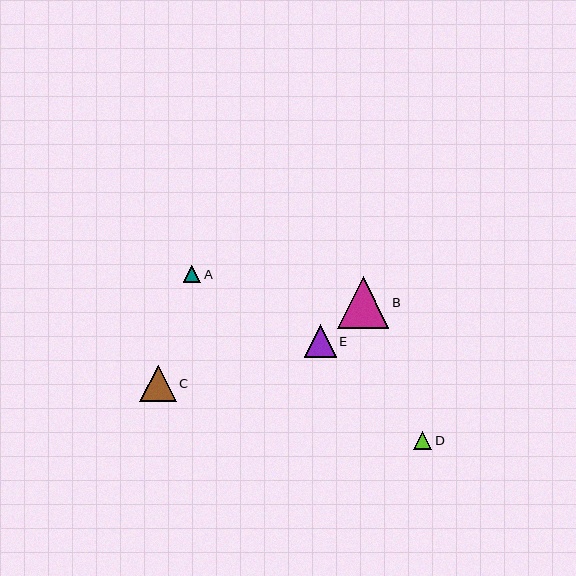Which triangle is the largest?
Triangle B is the largest with a size of approximately 52 pixels.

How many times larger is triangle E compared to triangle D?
Triangle E is approximately 1.7 times the size of triangle D.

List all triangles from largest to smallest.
From largest to smallest: B, C, E, D, A.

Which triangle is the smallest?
Triangle A is the smallest with a size of approximately 17 pixels.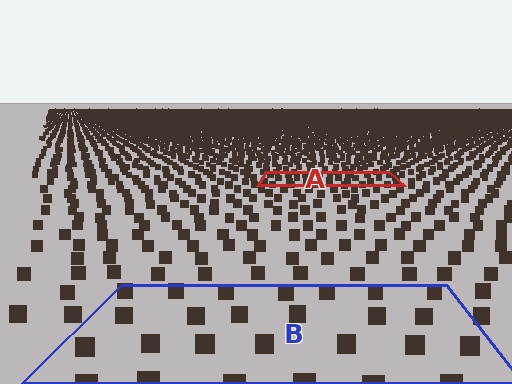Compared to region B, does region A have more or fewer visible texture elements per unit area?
Region A has more texture elements per unit area — they are packed more densely because it is farther away.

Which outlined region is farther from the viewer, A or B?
Region A is farther from the viewer — the texture elements inside it appear smaller and more densely packed.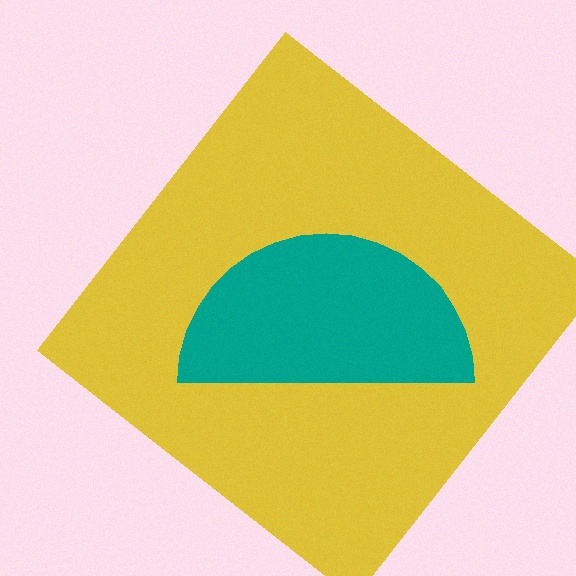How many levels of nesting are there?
2.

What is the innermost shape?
The teal semicircle.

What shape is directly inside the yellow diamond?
The teal semicircle.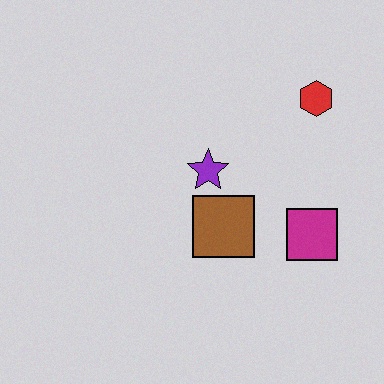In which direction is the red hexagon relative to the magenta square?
The red hexagon is above the magenta square.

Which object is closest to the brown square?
The purple star is closest to the brown square.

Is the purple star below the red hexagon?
Yes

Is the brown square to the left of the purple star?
No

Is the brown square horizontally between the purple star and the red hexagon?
Yes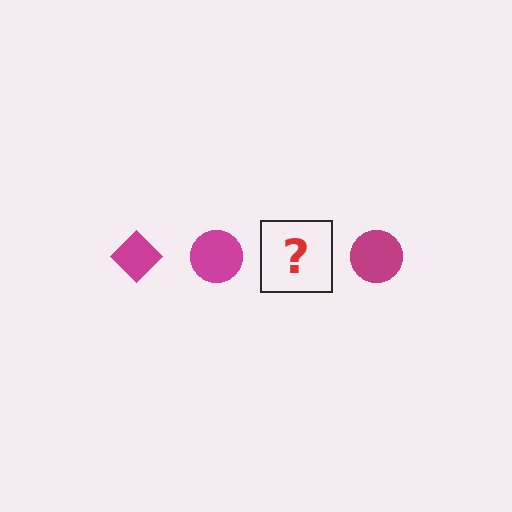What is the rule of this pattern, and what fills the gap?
The rule is that the pattern cycles through diamond, circle shapes in magenta. The gap should be filled with a magenta diamond.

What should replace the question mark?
The question mark should be replaced with a magenta diamond.